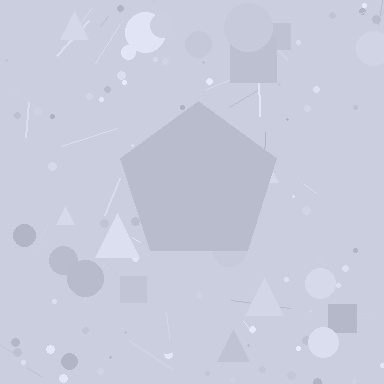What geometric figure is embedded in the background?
A pentagon is embedded in the background.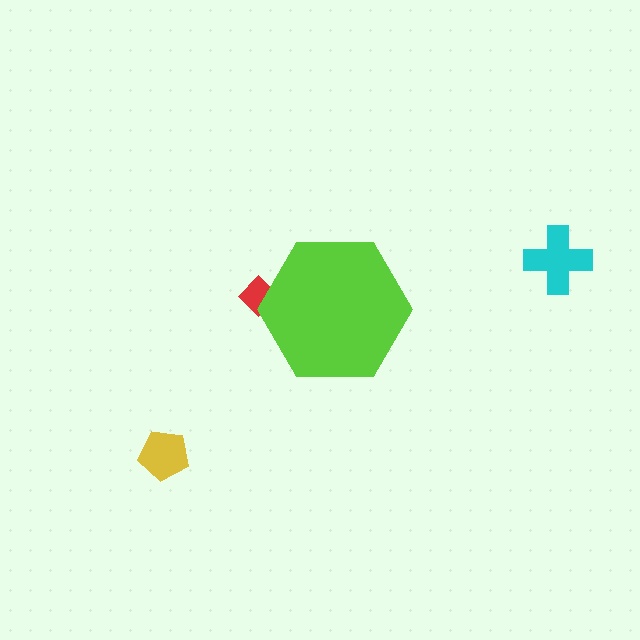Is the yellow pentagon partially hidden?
No, the yellow pentagon is fully visible.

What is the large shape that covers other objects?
A lime hexagon.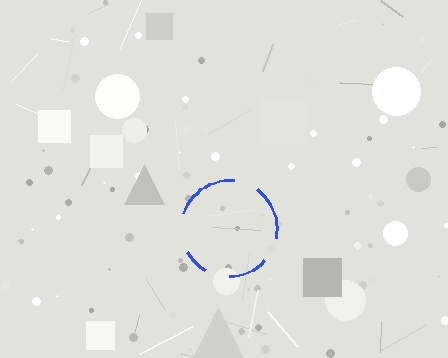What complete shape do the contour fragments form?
The contour fragments form a circle.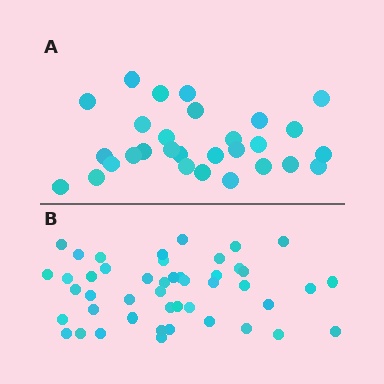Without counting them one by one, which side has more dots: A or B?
Region B (the bottom region) has more dots.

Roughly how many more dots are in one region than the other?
Region B has approximately 15 more dots than region A.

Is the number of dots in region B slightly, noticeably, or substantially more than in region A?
Region B has substantially more. The ratio is roughly 1.6 to 1.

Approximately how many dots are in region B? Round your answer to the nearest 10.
About 50 dots. (The exact count is 46, which rounds to 50.)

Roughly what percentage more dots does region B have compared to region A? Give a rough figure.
About 60% more.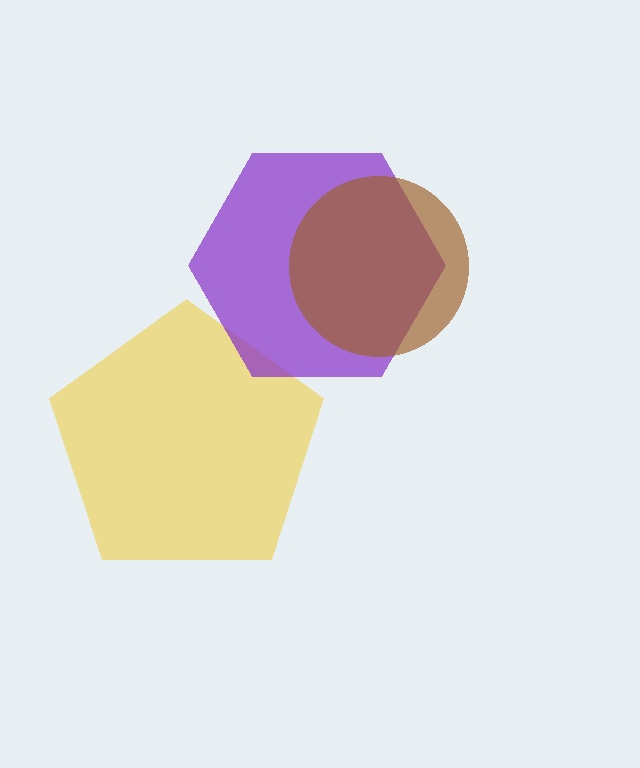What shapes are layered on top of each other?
The layered shapes are: a yellow pentagon, a purple hexagon, a brown circle.